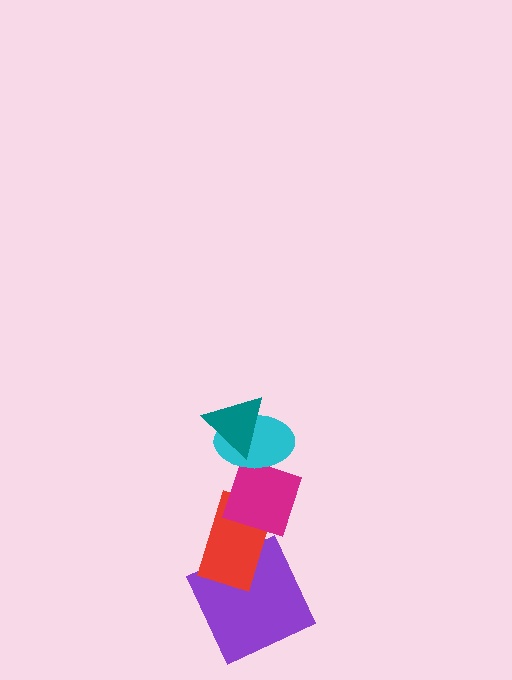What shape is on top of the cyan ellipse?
The teal triangle is on top of the cyan ellipse.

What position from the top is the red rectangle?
The red rectangle is 4th from the top.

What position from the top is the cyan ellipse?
The cyan ellipse is 2nd from the top.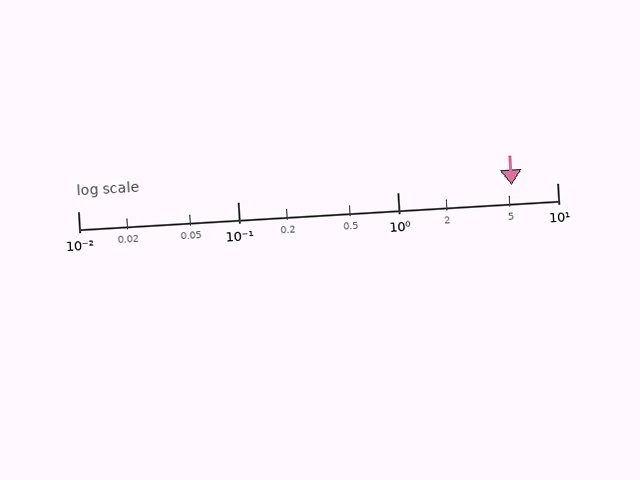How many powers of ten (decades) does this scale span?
The scale spans 3 decades, from 0.01 to 10.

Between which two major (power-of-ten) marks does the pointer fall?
The pointer is between 1 and 10.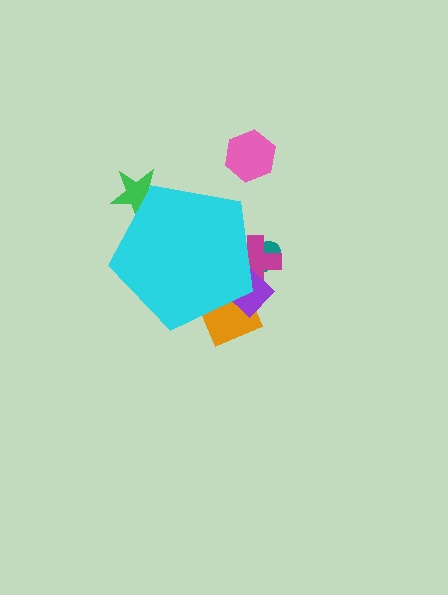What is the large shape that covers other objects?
A cyan pentagon.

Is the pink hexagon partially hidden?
No, the pink hexagon is fully visible.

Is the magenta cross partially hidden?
Yes, the magenta cross is partially hidden behind the cyan pentagon.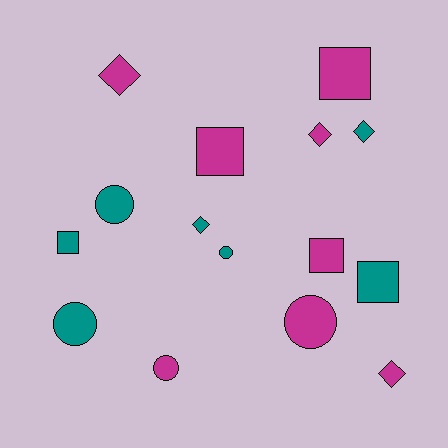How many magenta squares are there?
There are 3 magenta squares.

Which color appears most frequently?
Magenta, with 8 objects.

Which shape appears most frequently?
Circle, with 5 objects.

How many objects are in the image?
There are 15 objects.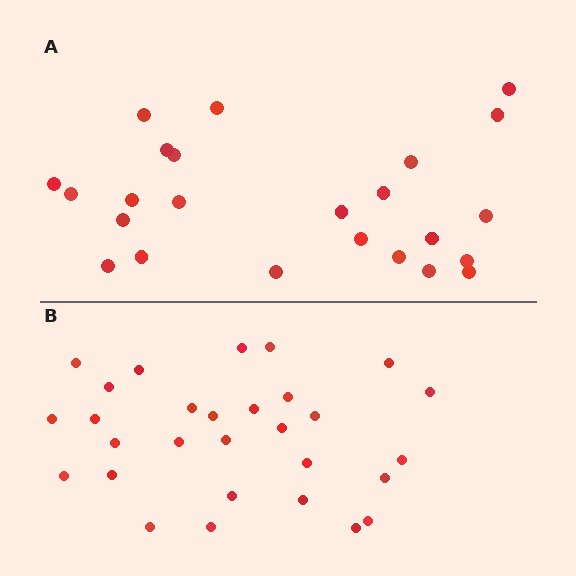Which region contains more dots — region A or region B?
Region B (the bottom region) has more dots.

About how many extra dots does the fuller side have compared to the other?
Region B has about 5 more dots than region A.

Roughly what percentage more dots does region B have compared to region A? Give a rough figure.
About 20% more.